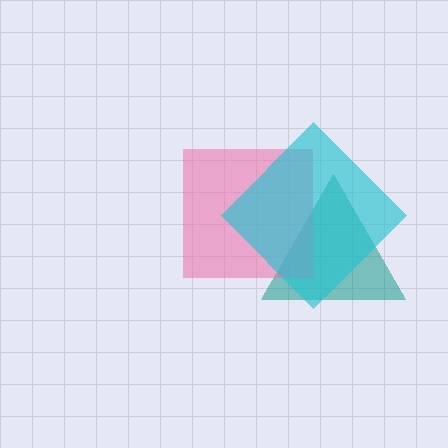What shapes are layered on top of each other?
The layered shapes are: a teal triangle, a pink square, a cyan diamond.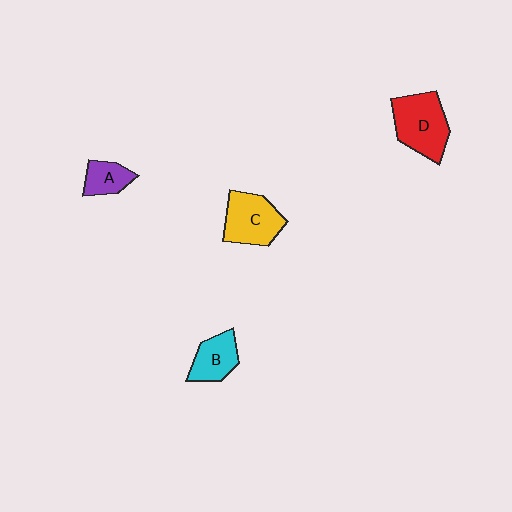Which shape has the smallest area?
Shape A (purple).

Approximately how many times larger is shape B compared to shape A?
Approximately 1.3 times.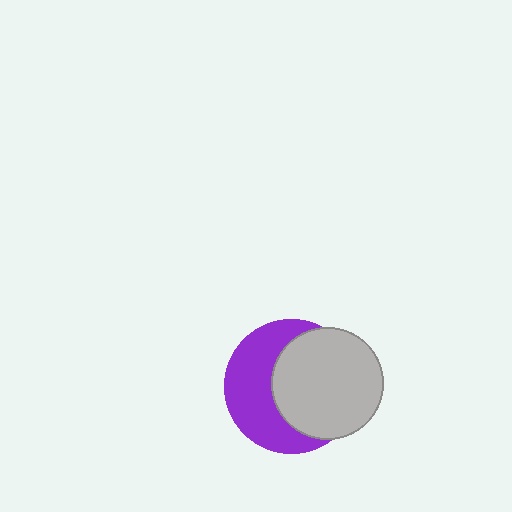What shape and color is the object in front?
The object in front is a light gray circle.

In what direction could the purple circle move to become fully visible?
The purple circle could move left. That would shift it out from behind the light gray circle entirely.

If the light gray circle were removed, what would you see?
You would see the complete purple circle.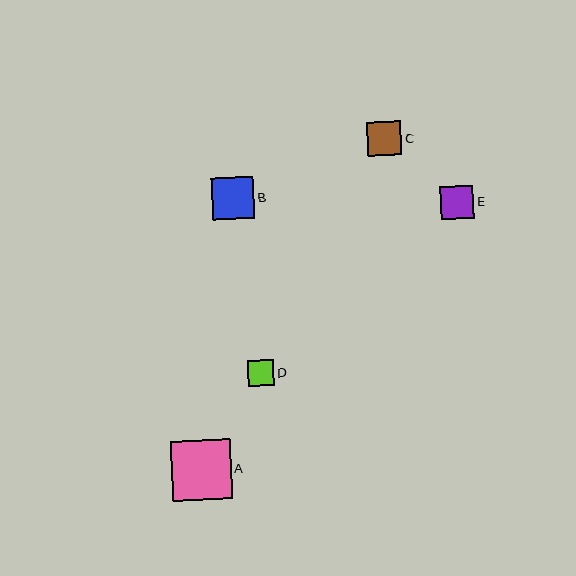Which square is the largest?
Square A is the largest with a size of approximately 60 pixels.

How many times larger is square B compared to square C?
Square B is approximately 1.2 times the size of square C.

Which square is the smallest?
Square D is the smallest with a size of approximately 26 pixels.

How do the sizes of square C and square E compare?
Square C and square E are approximately the same size.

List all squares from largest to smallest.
From largest to smallest: A, B, C, E, D.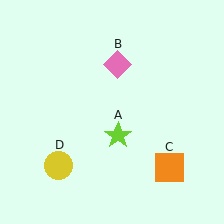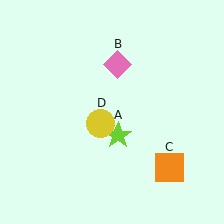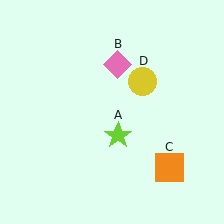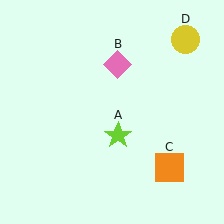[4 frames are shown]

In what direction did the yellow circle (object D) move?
The yellow circle (object D) moved up and to the right.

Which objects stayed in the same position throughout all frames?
Lime star (object A) and pink diamond (object B) and orange square (object C) remained stationary.